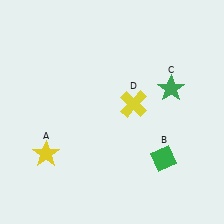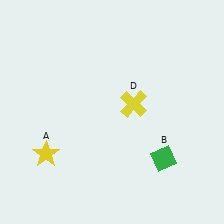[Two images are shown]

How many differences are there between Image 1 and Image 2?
There is 1 difference between the two images.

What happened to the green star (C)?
The green star (C) was removed in Image 2. It was in the top-right area of Image 1.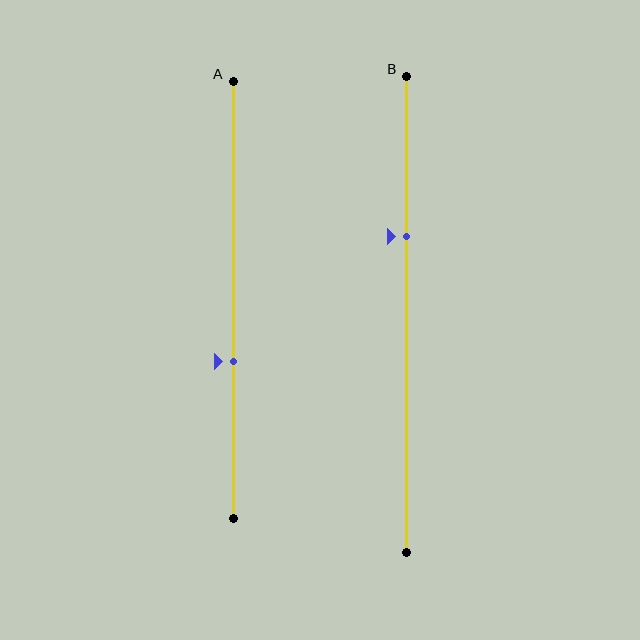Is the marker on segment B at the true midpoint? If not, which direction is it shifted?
No, the marker on segment B is shifted upward by about 16% of the segment length.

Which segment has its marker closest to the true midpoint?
Segment A has its marker closest to the true midpoint.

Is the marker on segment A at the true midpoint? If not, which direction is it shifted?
No, the marker on segment A is shifted downward by about 14% of the segment length.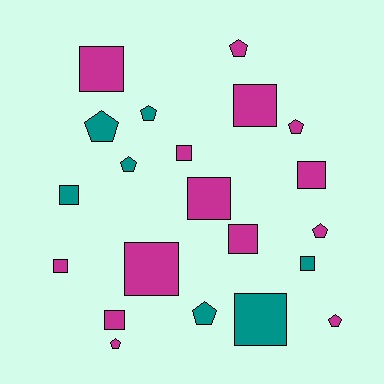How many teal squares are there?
There are 3 teal squares.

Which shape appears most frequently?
Square, with 12 objects.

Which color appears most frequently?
Magenta, with 14 objects.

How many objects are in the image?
There are 21 objects.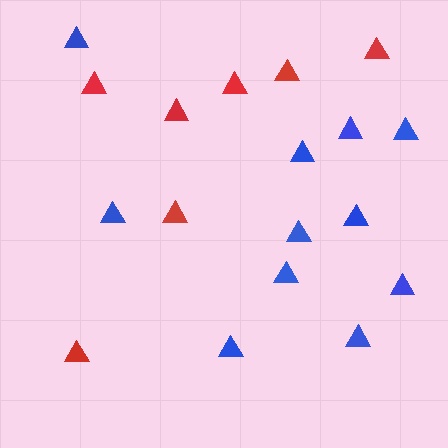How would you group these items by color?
There are 2 groups: one group of red triangles (7) and one group of blue triangles (11).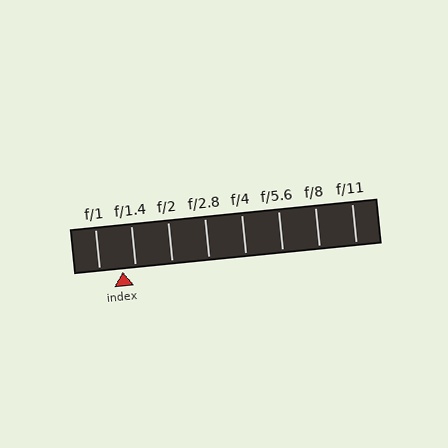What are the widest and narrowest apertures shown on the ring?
The widest aperture shown is f/1 and the narrowest is f/11.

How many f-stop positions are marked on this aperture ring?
There are 8 f-stop positions marked.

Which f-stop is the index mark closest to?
The index mark is closest to f/1.4.